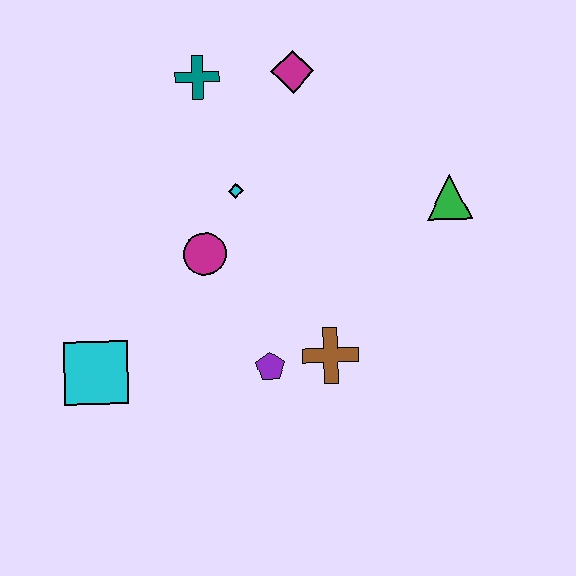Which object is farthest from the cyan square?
The green triangle is farthest from the cyan square.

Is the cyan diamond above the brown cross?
Yes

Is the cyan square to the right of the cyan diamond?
No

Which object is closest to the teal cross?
The magenta diamond is closest to the teal cross.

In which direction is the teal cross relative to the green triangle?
The teal cross is to the left of the green triangle.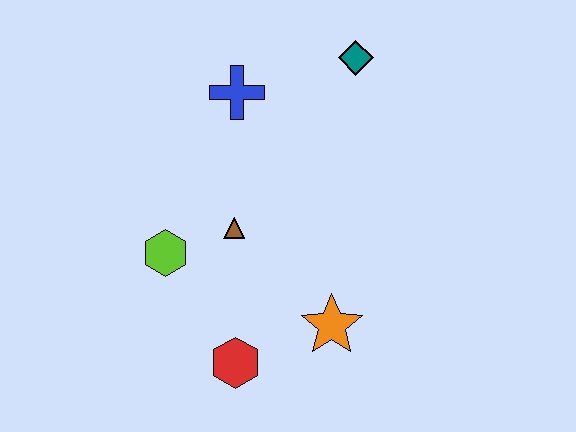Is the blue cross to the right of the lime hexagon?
Yes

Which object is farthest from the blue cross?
The red hexagon is farthest from the blue cross.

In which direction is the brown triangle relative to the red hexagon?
The brown triangle is above the red hexagon.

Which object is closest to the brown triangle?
The lime hexagon is closest to the brown triangle.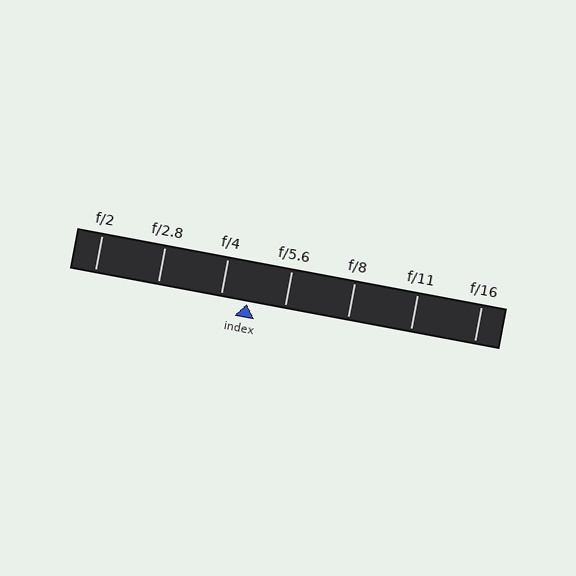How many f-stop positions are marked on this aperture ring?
There are 7 f-stop positions marked.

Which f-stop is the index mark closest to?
The index mark is closest to f/4.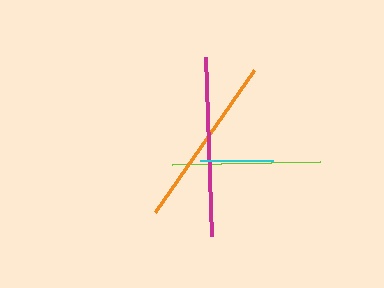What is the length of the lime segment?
The lime segment is approximately 148 pixels long.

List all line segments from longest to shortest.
From longest to shortest: magenta, orange, lime, cyan.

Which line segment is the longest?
The magenta line is the longest at approximately 180 pixels.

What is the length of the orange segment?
The orange segment is approximately 173 pixels long.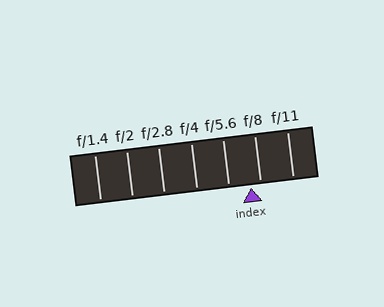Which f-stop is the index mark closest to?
The index mark is closest to f/8.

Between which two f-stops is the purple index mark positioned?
The index mark is between f/5.6 and f/8.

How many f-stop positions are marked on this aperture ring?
There are 7 f-stop positions marked.